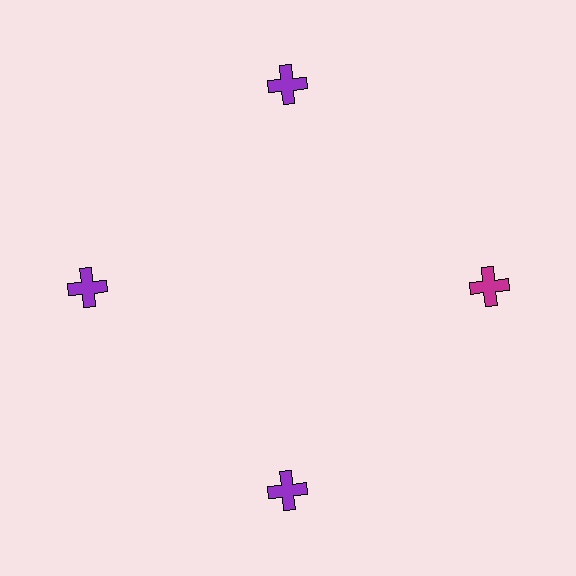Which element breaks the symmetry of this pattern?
The magenta cross at roughly the 3 o'clock position breaks the symmetry. All other shapes are purple crosses.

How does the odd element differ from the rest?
It has a different color: magenta instead of purple.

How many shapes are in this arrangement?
There are 4 shapes arranged in a ring pattern.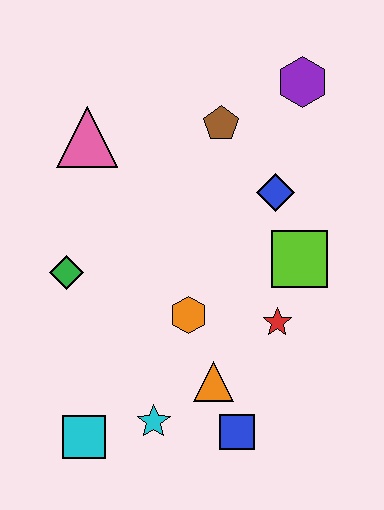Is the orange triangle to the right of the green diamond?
Yes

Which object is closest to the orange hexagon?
The orange triangle is closest to the orange hexagon.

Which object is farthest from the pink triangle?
The blue square is farthest from the pink triangle.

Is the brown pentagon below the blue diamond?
No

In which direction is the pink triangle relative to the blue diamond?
The pink triangle is to the left of the blue diamond.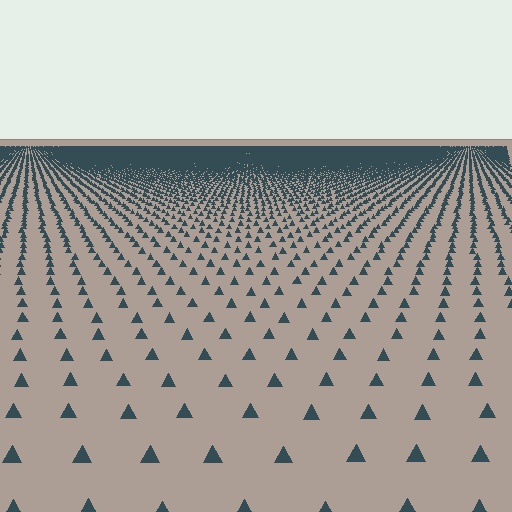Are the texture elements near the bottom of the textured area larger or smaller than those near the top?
Larger. Near the bottom, elements are closer to the viewer and appear at a bigger on-screen size.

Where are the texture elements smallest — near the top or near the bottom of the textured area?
Near the top.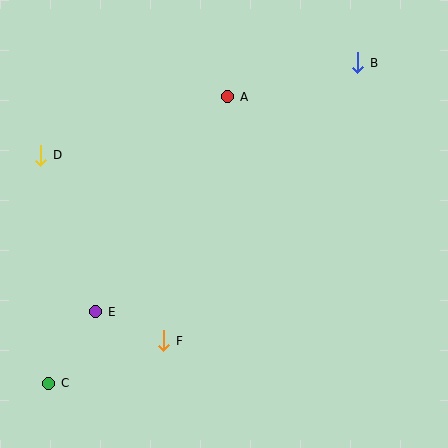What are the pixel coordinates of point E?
Point E is at (96, 312).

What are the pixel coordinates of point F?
Point F is at (164, 341).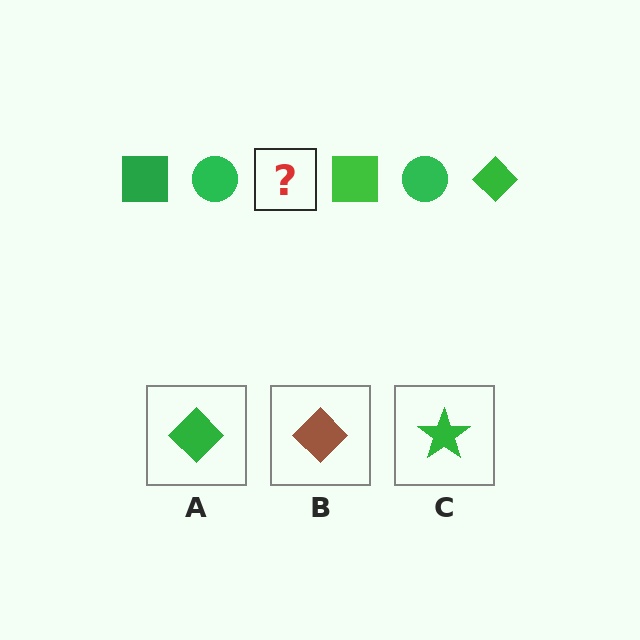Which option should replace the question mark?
Option A.